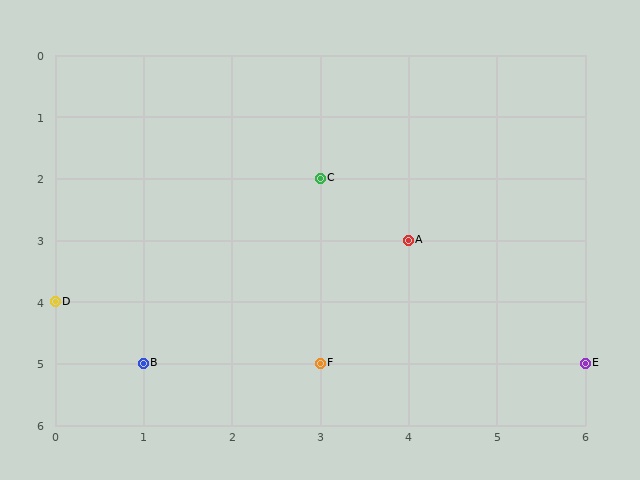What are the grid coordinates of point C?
Point C is at grid coordinates (3, 2).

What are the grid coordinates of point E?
Point E is at grid coordinates (6, 5).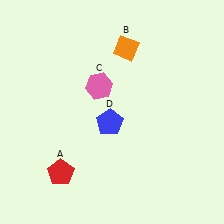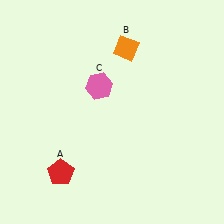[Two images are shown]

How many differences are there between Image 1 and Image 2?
There is 1 difference between the two images.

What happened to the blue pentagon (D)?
The blue pentagon (D) was removed in Image 2. It was in the bottom-left area of Image 1.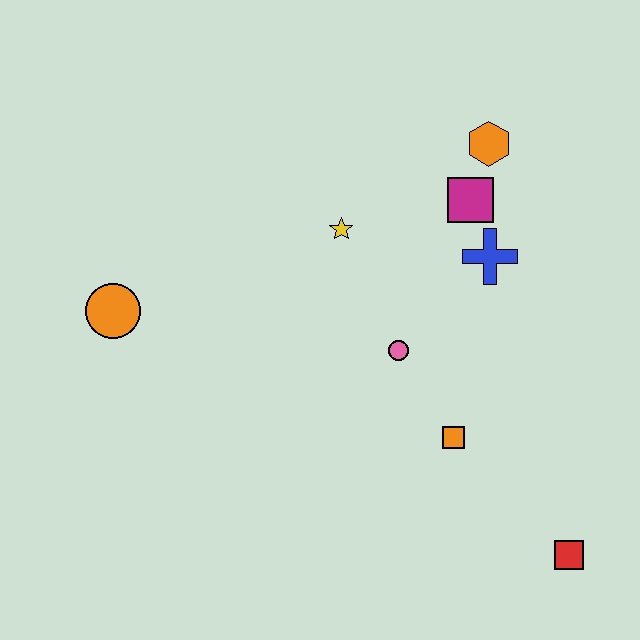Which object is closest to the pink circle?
The orange square is closest to the pink circle.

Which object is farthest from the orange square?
The orange circle is farthest from the orange square.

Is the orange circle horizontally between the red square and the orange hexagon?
No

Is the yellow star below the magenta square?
Yes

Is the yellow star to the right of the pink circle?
No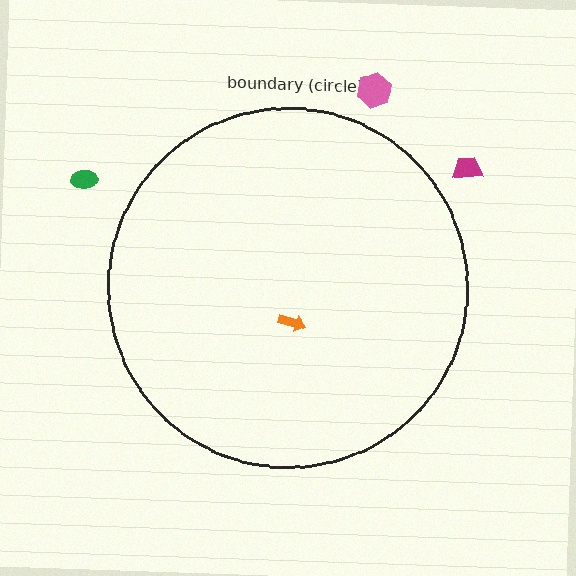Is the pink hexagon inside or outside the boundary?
Outside.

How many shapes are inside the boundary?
1 inside, 3 outside.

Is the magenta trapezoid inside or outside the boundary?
Outside.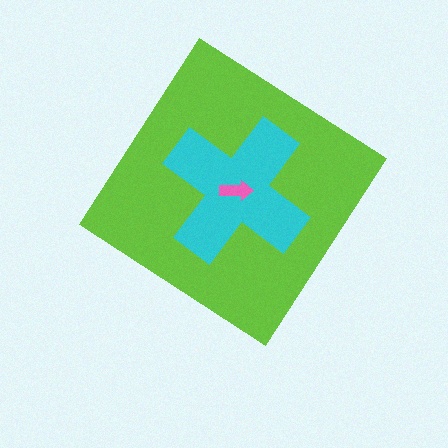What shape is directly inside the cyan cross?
The pink arrow.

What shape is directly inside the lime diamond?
The cyan cross.